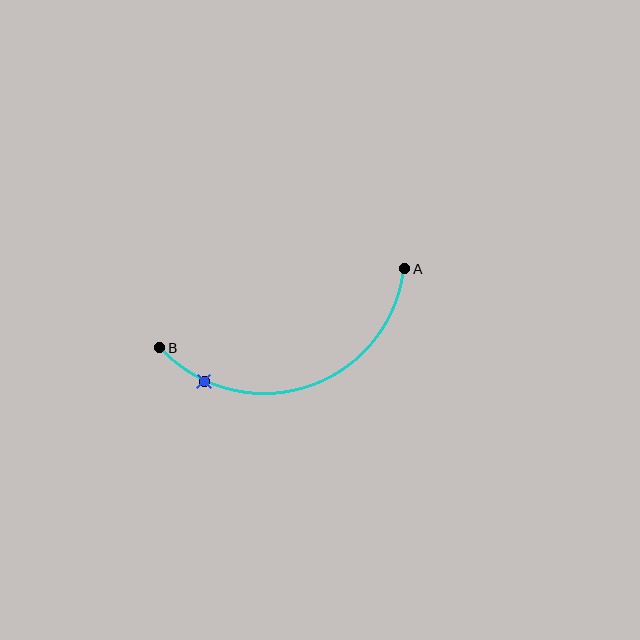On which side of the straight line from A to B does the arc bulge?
The arc bulges below the straight line connecting A and B.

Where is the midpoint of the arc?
The arc midpoint is the point on the curve farthest from the straight line joining A and B. It sits below that line.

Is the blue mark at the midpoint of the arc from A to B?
No. The blue mark lies on the arc but is closer to endpoint B. The arc midpoint would be at the point on the curve equidistant along the arc from both A and B.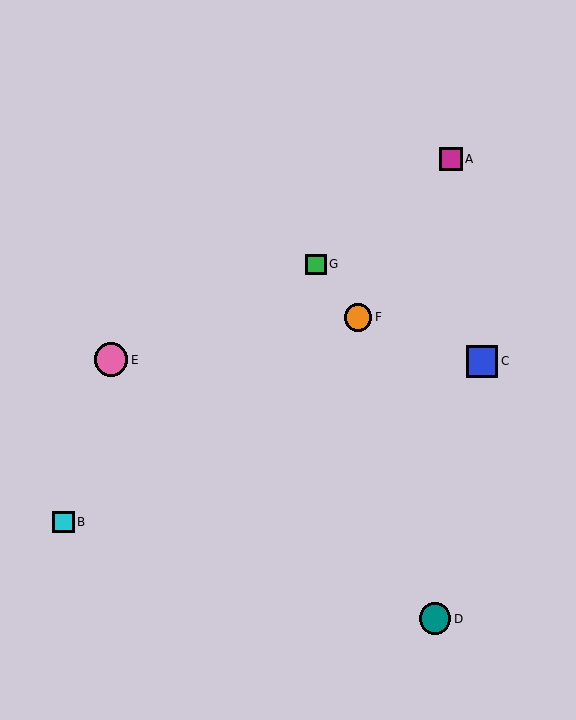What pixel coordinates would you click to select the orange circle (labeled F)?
Click at (358, 317) to select the orange circle F.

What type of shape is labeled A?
Shape A is a magenta square.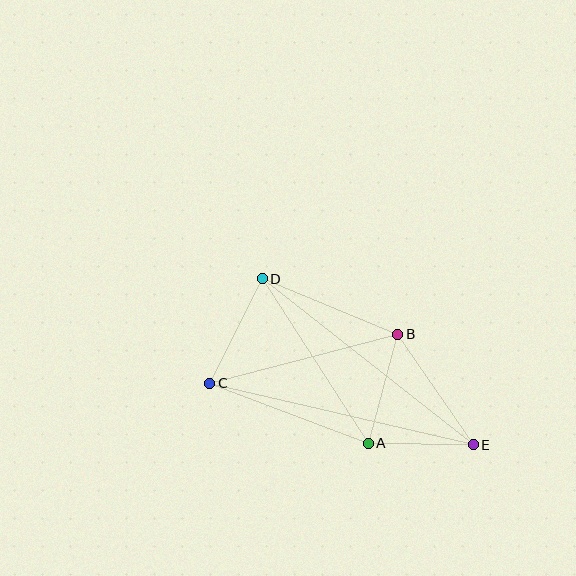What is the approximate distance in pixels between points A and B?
The distance between A and B is approximately 113 pixels.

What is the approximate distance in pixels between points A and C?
The distance between A and C is approximately 169 pixels.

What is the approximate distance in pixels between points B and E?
The distance between B and E is approximately 134 pixels.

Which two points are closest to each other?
Points A and E are closest to each other.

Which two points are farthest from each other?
Points C and E are farthest from each other.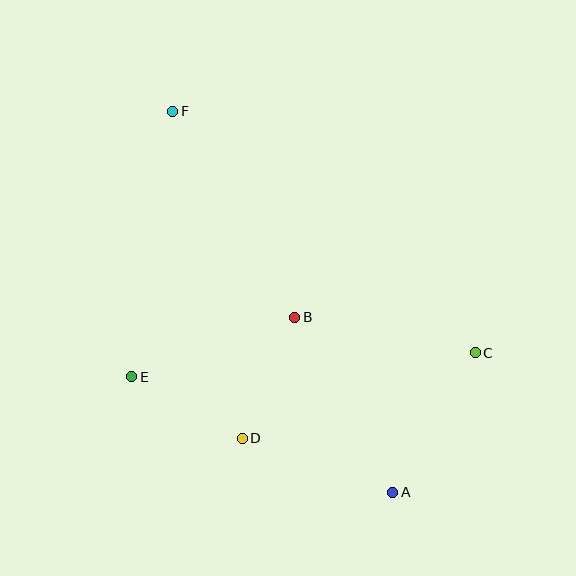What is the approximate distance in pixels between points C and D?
The distance between C and D is approximately 248 pixels.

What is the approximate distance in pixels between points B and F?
The distance between B and F is approximately 239 pixels.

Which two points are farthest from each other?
Points A and F are farthest from each other.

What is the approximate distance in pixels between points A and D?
The distance between A and D is approximately 160 pixels.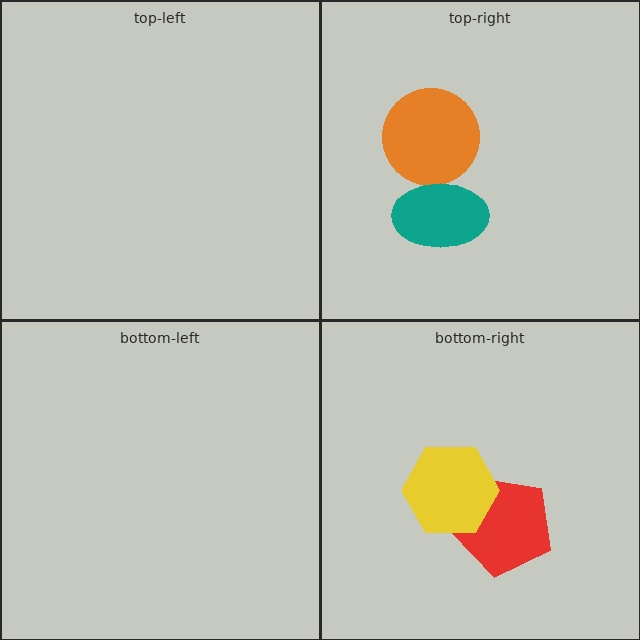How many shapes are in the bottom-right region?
2.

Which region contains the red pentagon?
The bottom-right region.